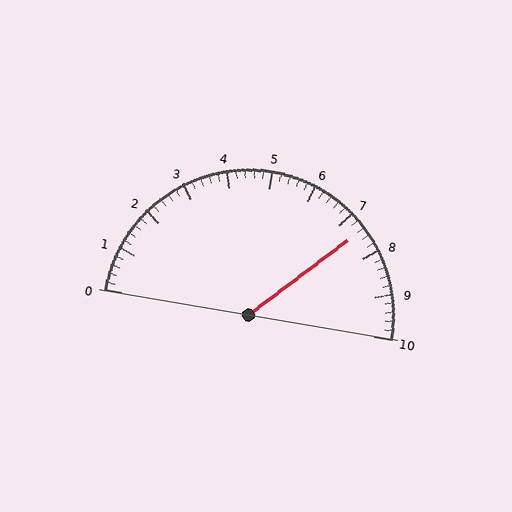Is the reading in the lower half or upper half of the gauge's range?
The reading is in the upper half of the range (0 to 10).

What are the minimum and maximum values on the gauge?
The gauge ranges from 0 to 10.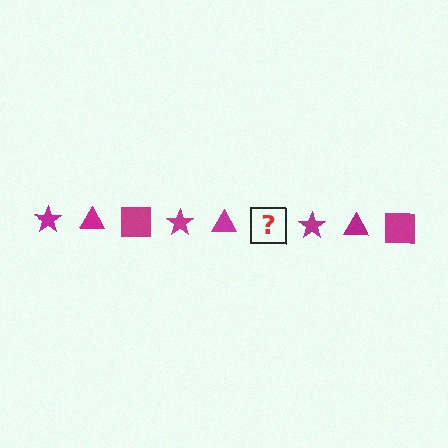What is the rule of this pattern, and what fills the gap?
The rule is that the pattern cycles through star, triangle, square shapes in magenta. The gap should be filled with a magenta square.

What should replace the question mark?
The question mark should be replaced with a magenta square.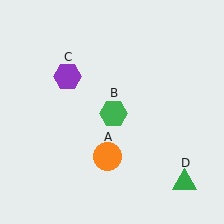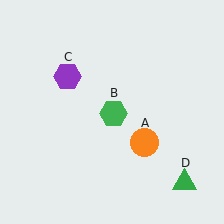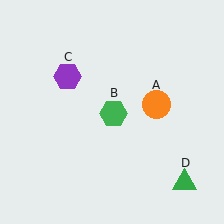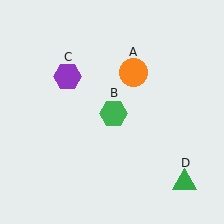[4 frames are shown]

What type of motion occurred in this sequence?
The orange circle (object A) rotated counterclockwise around the center of the scene.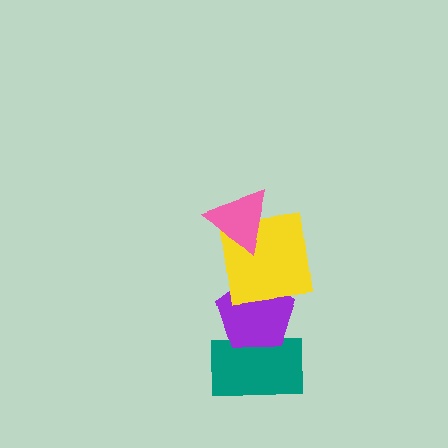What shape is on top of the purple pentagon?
The yellow square is on top of the purple pentagon.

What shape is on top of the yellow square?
The pink triangle is on top of the yellow square.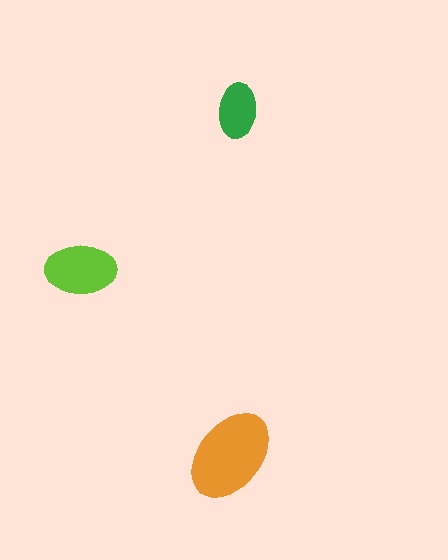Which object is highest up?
The green ellipse is topmost.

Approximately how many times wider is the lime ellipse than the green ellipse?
About 1.5 times wider.